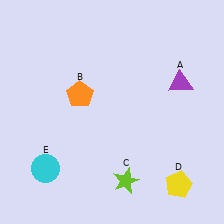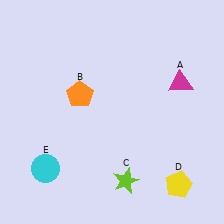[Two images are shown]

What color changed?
The triangle (A) changed from purple in Image 1 to magenta in Image 2.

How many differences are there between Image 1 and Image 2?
There is 1 difference between the two images.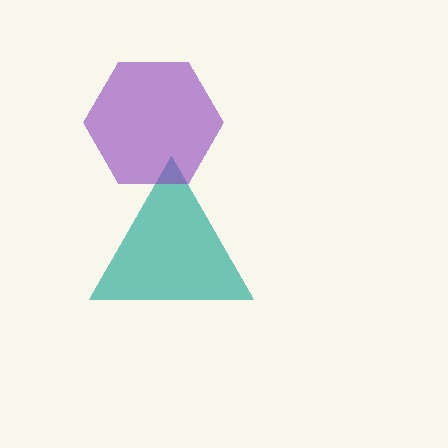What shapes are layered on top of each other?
The layered shapes are: a teal triangle, a purple hexagon.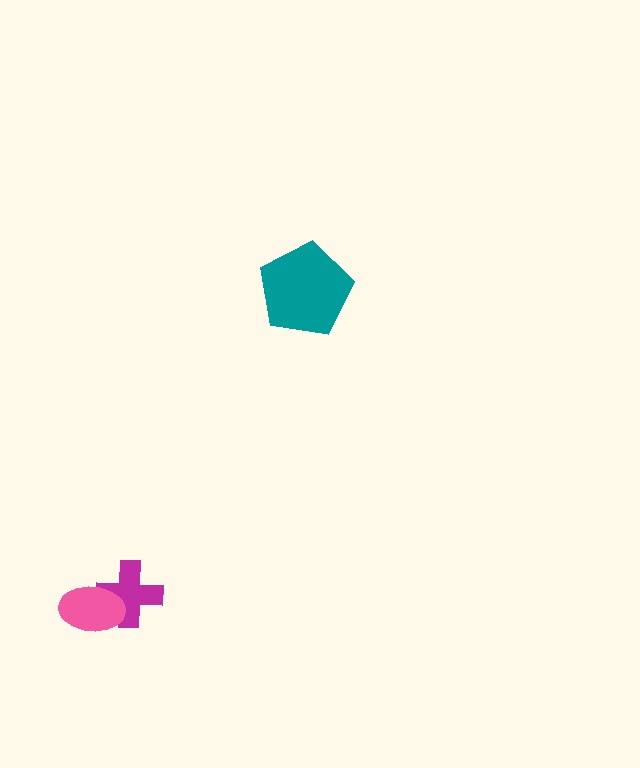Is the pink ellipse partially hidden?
No, no other shape covers it.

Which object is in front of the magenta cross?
The pink ellipse is in front of the magenta cross.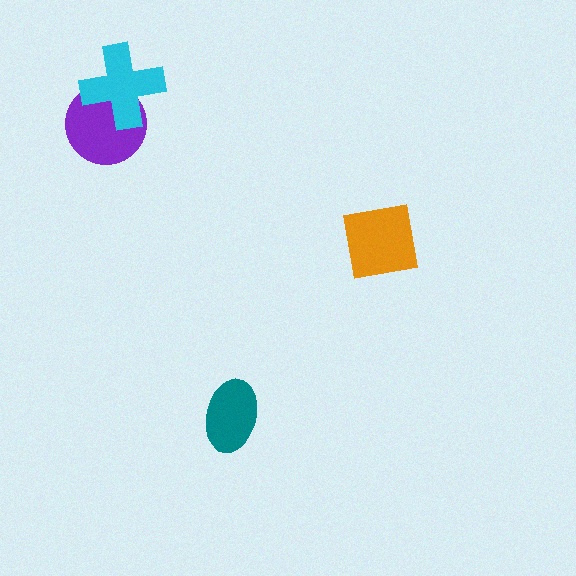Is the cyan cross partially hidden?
No, no other shape covers it.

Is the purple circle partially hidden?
Yes, it is partially covered by another shape.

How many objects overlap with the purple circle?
1 object overlaps with the purple circle.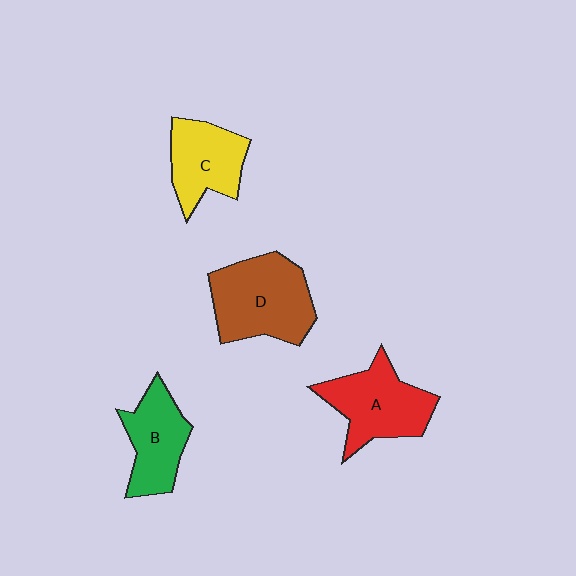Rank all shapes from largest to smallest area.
From largest to smallest: D (brown), A (red), C (yellow), B (green).